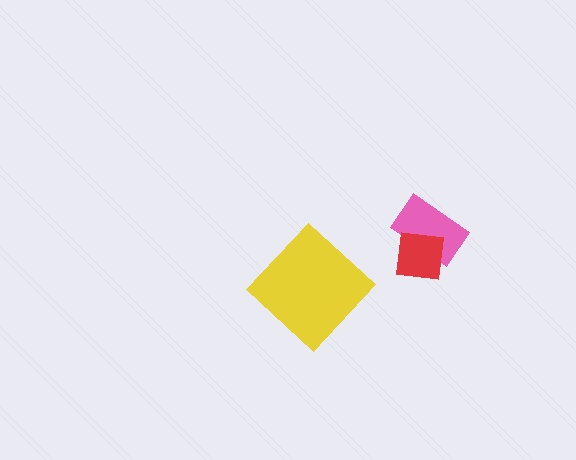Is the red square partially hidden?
No, no other shape covers it.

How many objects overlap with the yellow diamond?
0 objects overlap with the yellow diamond.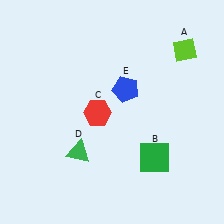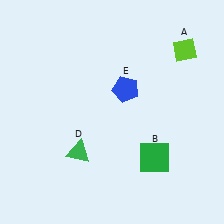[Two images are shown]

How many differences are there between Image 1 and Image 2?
There is 1 difference between the two images.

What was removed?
The red hexagon (C) was removed in Image 2.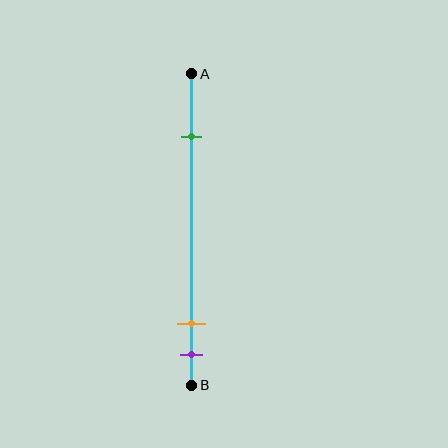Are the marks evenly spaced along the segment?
No, the marks are not evenly spaced.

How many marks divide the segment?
There are 3 marks dividing the segment.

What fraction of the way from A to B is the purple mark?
The purple mark is approximately 90% (0.9) of the way from A to B.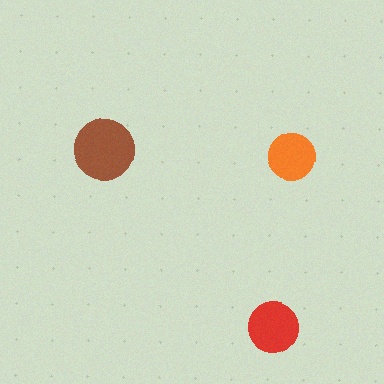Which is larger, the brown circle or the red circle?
The brown one.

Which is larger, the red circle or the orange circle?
The red one.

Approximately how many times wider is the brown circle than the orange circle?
About 1.5 times wider.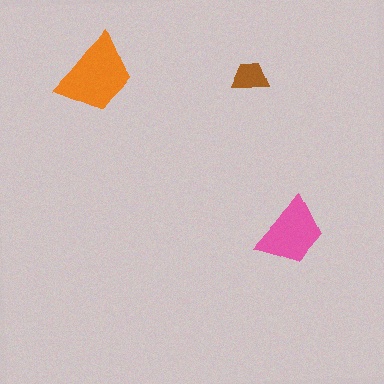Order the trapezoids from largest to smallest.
the orange one, the pink one, the brown one.